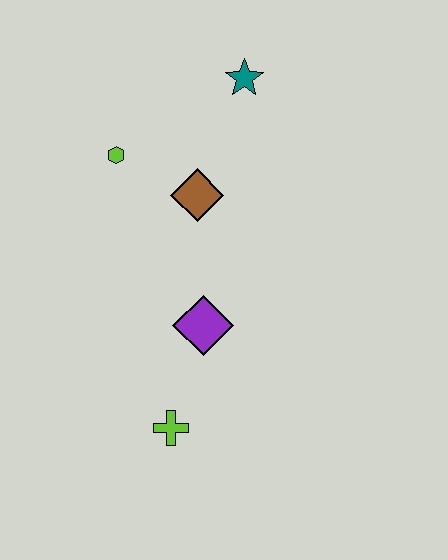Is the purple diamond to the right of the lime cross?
Yes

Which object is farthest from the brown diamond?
The lime cross is farthest from the brown diamond.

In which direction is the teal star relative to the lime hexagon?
The teal star is to the right of the lime hexagon.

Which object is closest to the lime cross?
The purple diamond is closest to the lime cross.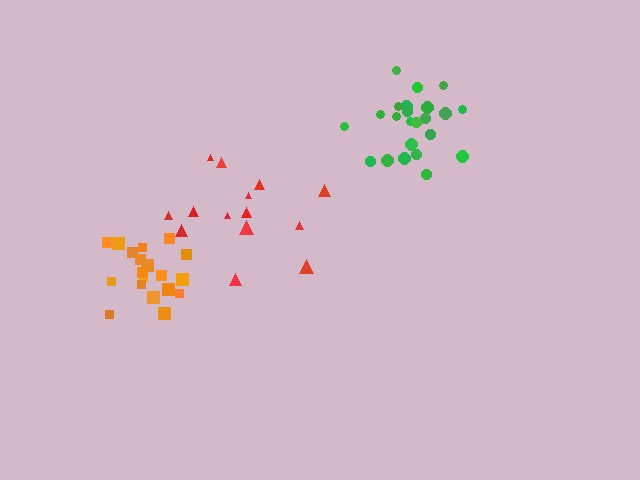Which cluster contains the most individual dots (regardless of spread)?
Green (23).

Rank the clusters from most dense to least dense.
green, orange, red.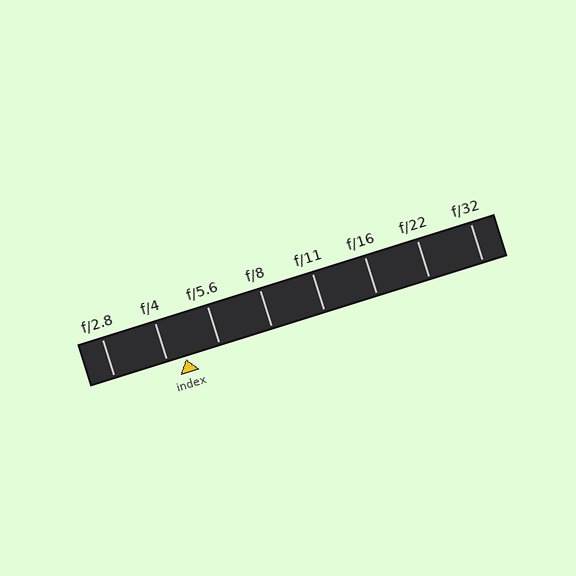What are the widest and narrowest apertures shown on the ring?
The widest aperture shown is f/2.8 and the narrowest is f/32.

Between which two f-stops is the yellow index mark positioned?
The index mark is between f/4 and f/5.6.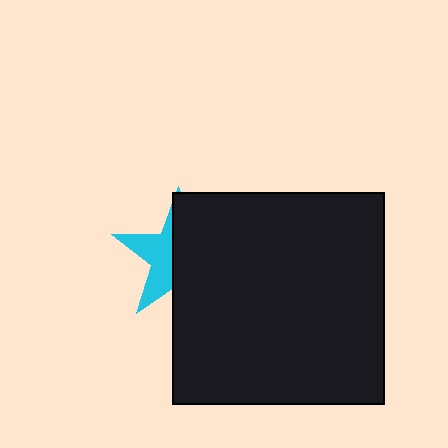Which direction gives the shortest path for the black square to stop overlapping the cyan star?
Moving right gives the shortest separation.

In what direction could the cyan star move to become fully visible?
The cyan star could move left. That would shift it out from behind the black square entirely.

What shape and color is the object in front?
The object in front is a black square.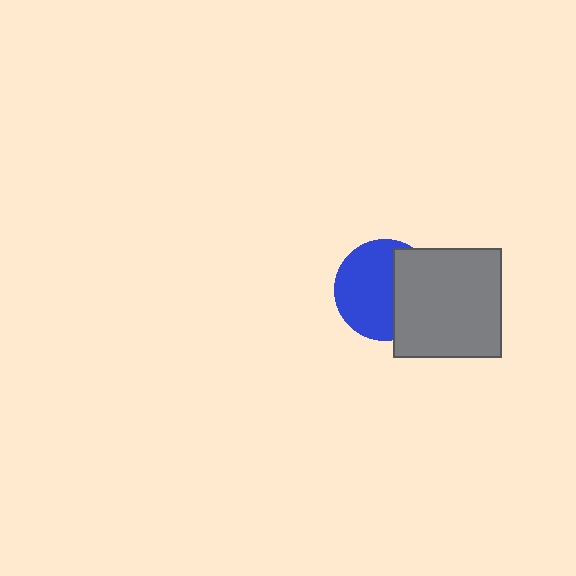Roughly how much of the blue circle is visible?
About half of it is visible (roughly 62%).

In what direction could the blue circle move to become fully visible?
The blue circle could move left. That would shift it out from behind the gray square entirely.